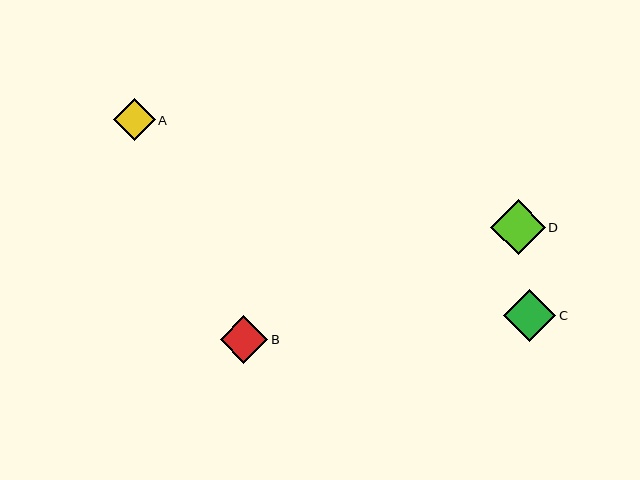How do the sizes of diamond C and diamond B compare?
Diamond C and diamond B are approximately the same size.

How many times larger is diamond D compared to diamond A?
Diamond D is approximately 1.3 times the size of diamond A.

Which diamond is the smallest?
Diamond A is the smallest with a size of approximately 42 pixels.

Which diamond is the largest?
Diamond D is the largest with a size of approximately 55 pixels.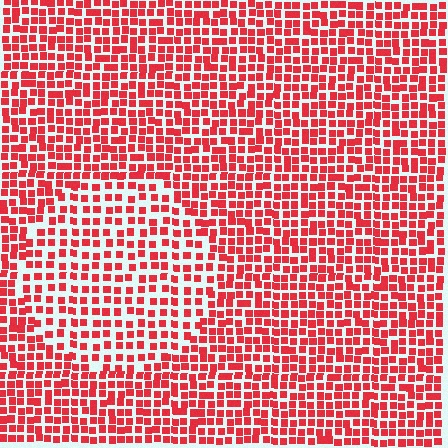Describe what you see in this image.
The image contains small red elements arranged at two different densities. A circle-shaped region is visible where the elements are less densely packed than the surrounding area.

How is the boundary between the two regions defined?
The boundary is defined by a change in element density (approximately 1.6x ratio). All elements are the same color, size, and shape.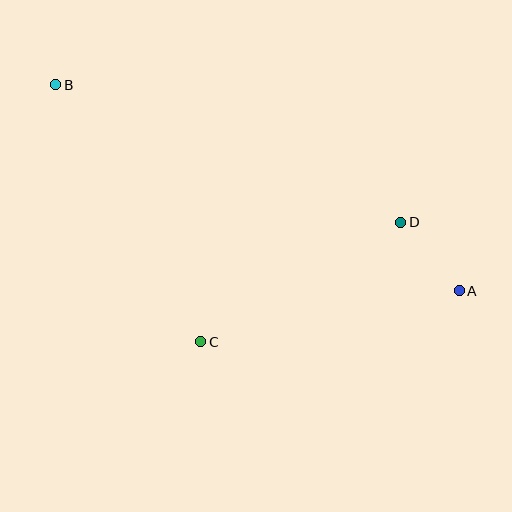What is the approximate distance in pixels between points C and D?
The distance between C and D is approximately 233 pixels.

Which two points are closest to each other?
Points A and D are closest to each other.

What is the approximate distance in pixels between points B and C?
The distance between B and C is approximately 295 pixels.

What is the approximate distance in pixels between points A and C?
The distance between A and C is approximately 264 pixels.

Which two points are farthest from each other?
Points A and B are farthest from each other.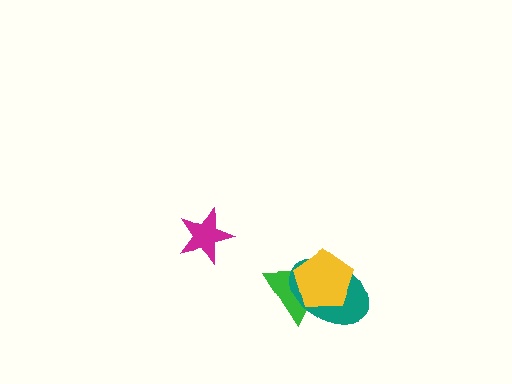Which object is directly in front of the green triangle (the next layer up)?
The teal ellipse is directly in front of the green triangle.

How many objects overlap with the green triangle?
2 objects overlap with the green triangle.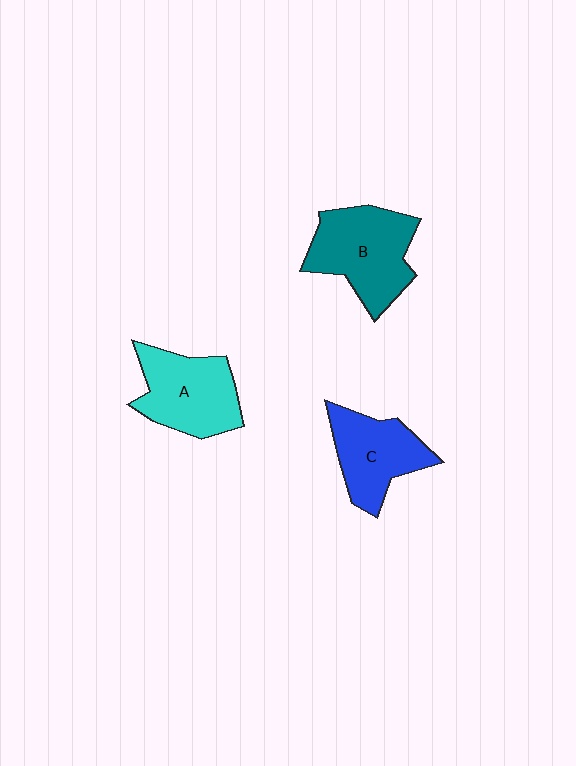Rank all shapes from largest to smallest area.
From largest to smallest: B (teal), A (cyan), C (blue).